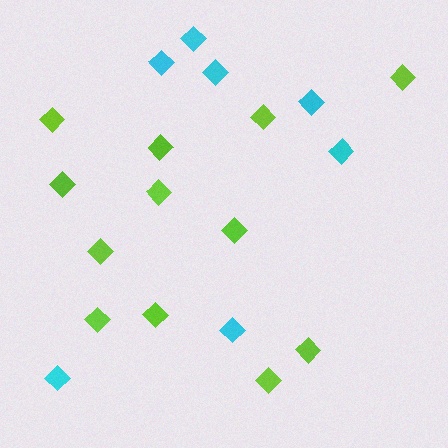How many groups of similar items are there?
There are 2 groups: one group of lime diamonds (12) and one group of cyan diamonds (7).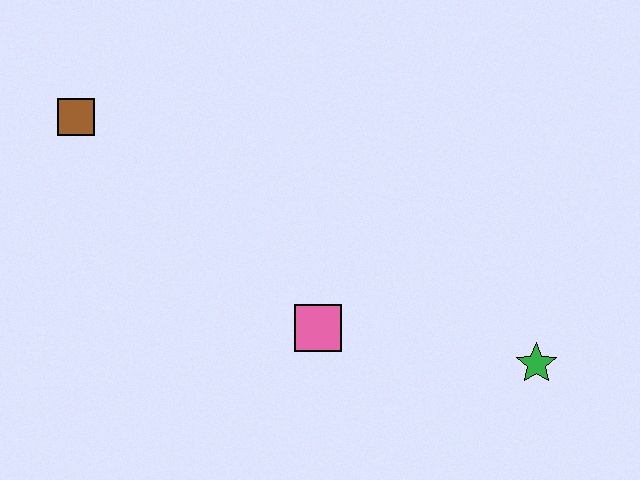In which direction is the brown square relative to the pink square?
The brown square is to the left of the pink square.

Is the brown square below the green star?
No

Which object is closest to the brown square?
The pink square is closest to the brown square.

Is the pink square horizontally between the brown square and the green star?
Yes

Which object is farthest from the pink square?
The brown square is farthest from the pink square.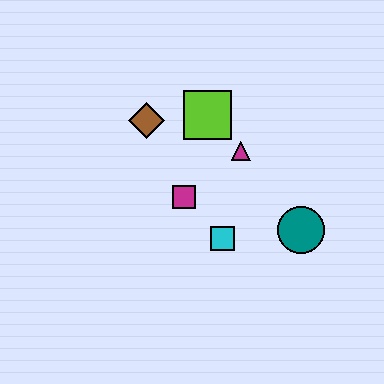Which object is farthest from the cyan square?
The brown diamond is farthest from the cyan square.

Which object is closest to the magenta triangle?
The lime square is closest to the magenta triangle.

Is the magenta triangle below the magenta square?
No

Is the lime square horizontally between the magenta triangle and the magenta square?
Yes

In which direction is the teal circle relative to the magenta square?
The teal circle is to the right of the magenta square.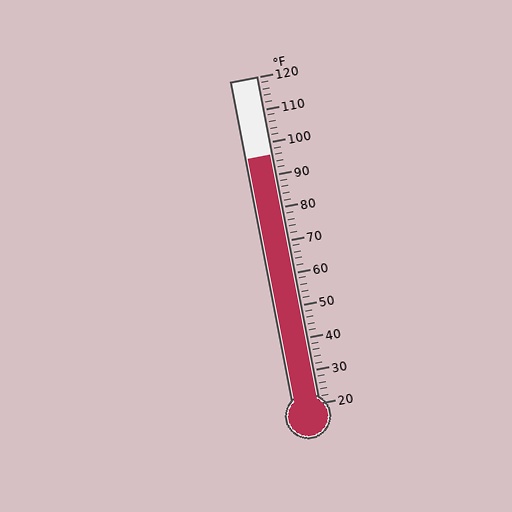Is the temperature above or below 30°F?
The temperature is above 30°F.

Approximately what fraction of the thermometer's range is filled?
The thermometer is filled to approximately 75% of its range.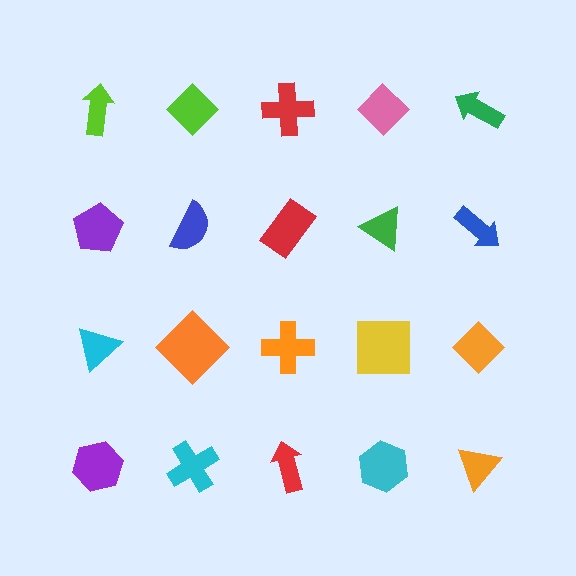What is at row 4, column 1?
A purple hexagon.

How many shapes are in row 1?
5 shapes.